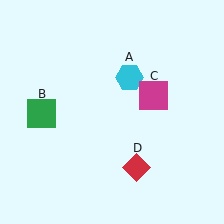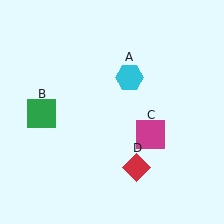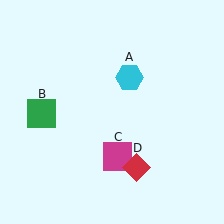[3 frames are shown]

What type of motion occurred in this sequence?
The magenta square (object C) rotated clockwise around the center of the scene.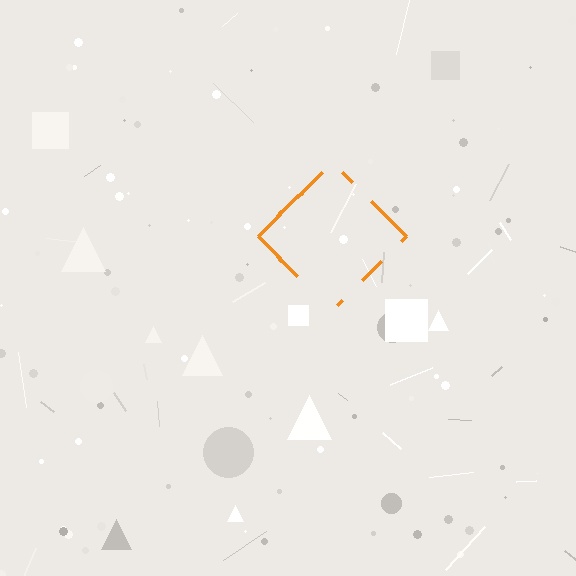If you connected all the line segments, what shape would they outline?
They would outline a diamond.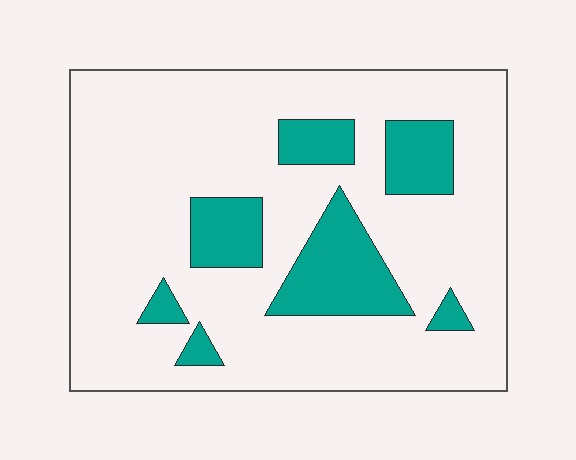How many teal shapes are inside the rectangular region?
7.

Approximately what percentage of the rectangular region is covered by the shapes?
Approximately 20%.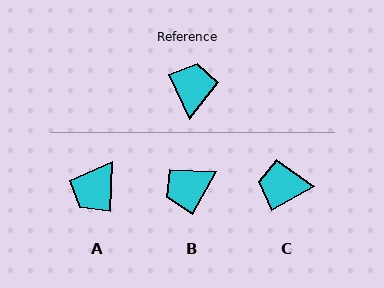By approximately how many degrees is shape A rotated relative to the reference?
Approximately 153 degrees counter-clockwise.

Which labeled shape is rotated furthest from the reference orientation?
A, about 153 degrees away.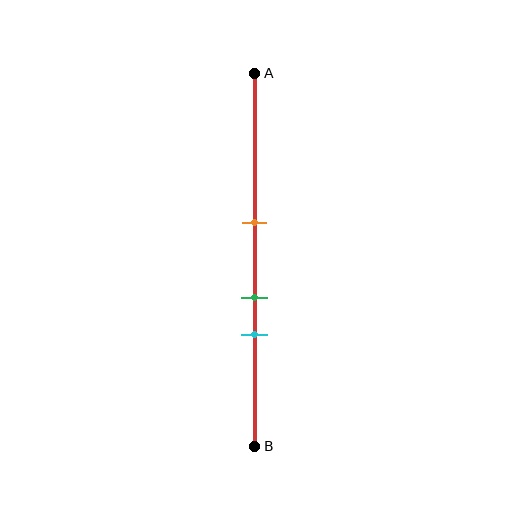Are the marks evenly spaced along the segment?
Yes, the marks are approximately evenly spaced.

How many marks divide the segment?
There are 3 marks dividing the segment.